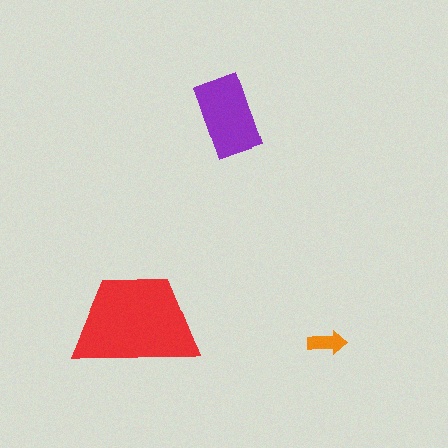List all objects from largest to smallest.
The red trapezoid, the purple rectangle, the orange arrow.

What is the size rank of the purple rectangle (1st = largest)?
2nd.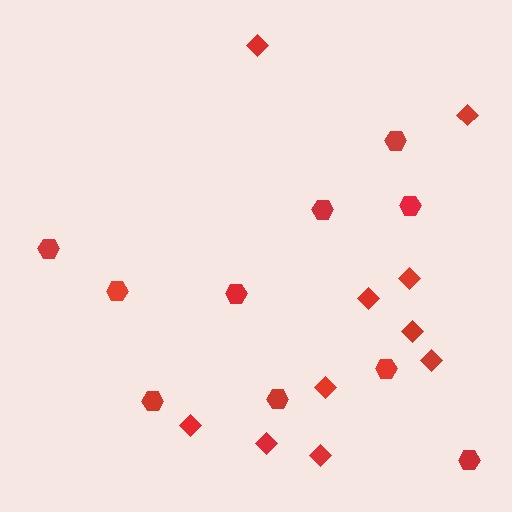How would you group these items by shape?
There are 2 groups: one group of diamonds (10) and one group of hexagons (10).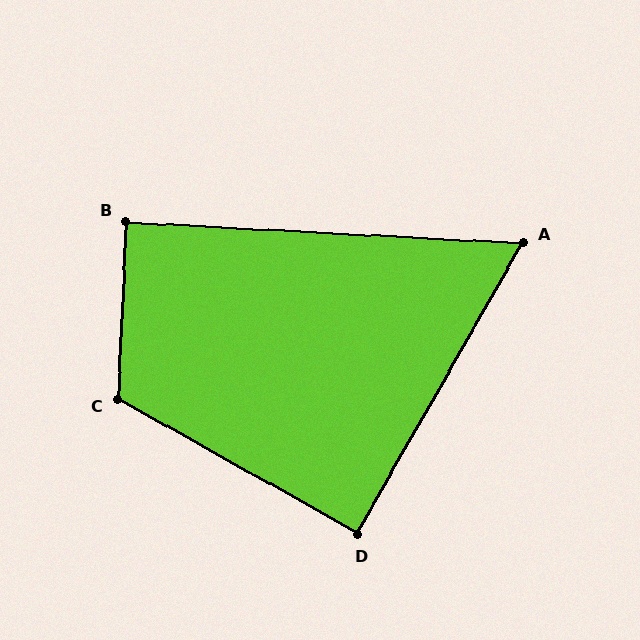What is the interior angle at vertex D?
Approximately 90 degrees (approximately right).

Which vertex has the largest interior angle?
C, at approximately 117 degrees.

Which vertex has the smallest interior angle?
A, at approximately 63 degrees.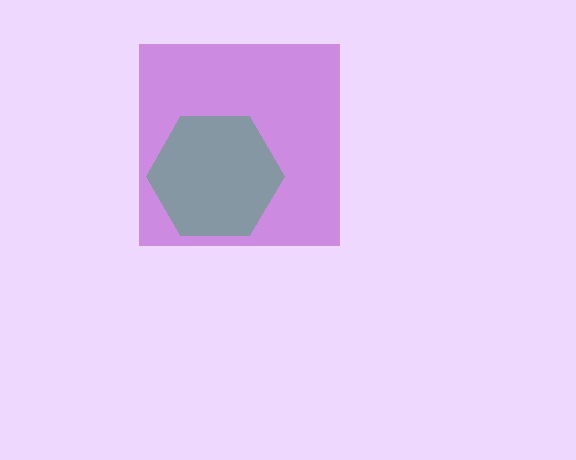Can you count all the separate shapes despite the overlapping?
Yes, there are 2 separate shapes.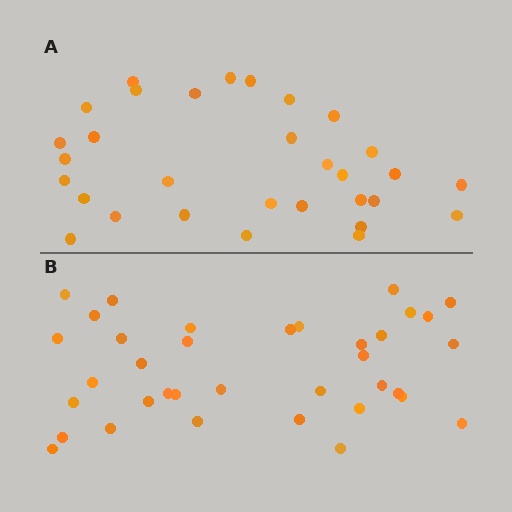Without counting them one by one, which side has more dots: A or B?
Region B (the bottom region) has more dots.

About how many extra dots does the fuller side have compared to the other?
Region B has about 5 more dots than region A.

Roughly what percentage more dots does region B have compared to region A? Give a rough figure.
About 15% more.